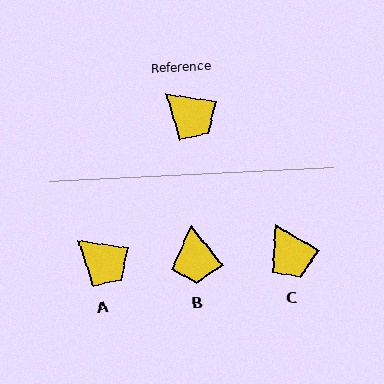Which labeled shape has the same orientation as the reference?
A.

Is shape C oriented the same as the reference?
No, it is off by about 22 degrees.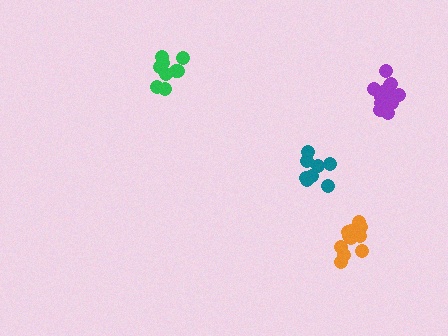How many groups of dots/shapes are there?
There are 4 groups.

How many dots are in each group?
Group 1: 13 dots, Group 2: 9 dots, Group 3: 8 dots, Group 4: 12 dots (42 total).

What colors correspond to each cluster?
The clusters are colored: orange, green, teal, purple.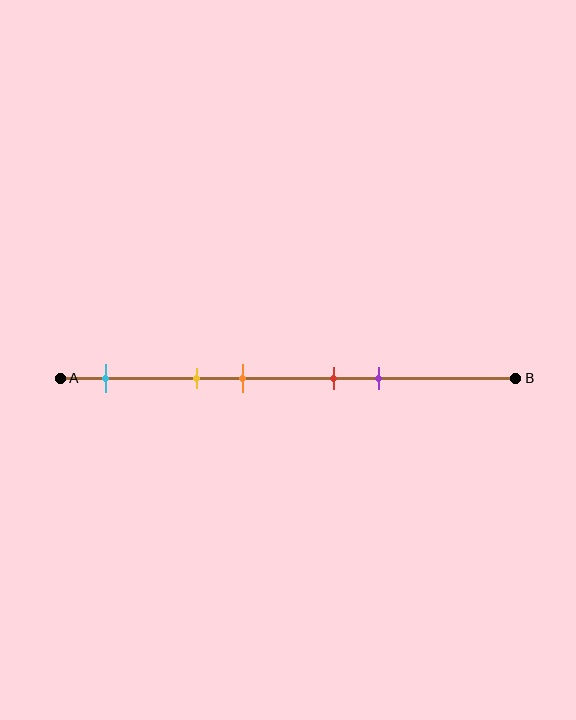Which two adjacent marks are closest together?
The red and purple marks are the closest adjacent pair.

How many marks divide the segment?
There are 5 marks dividing the segment.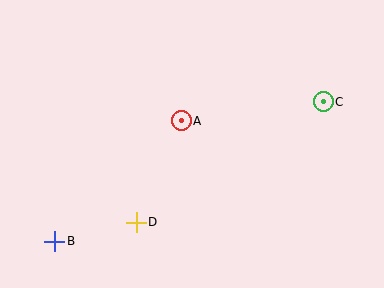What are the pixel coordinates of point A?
Point A is at (181, 121).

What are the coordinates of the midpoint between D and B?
The midpoint between D and B is at (96, 232).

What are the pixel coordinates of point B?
Point B is at (55, 241).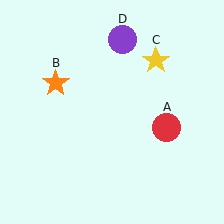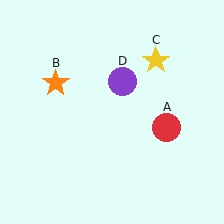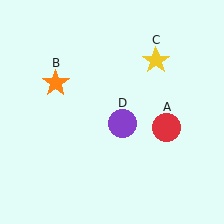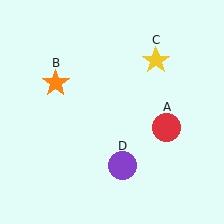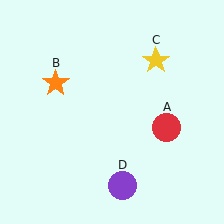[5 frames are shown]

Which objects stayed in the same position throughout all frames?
Red circle (object A) and orange star (object B) and yellow star (object C) remained stationary.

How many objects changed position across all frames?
1 object changed position: purple circle (object D).